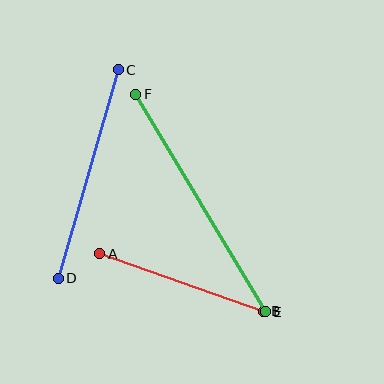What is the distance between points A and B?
The distance is approximately 173 pixels.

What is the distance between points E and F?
The distance is approximately 253 pixels.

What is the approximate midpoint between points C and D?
The midpoint is at approximately (88, 174) pixels.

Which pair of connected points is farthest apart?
Points E and F are farthest apart.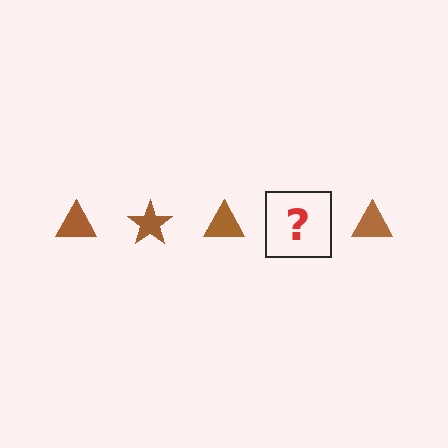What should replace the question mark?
The question mark should be replaced with a brown star.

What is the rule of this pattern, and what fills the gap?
The rule is that the pattern cycles through triangle, star shapes in brown. The gap should be filled with a brown star.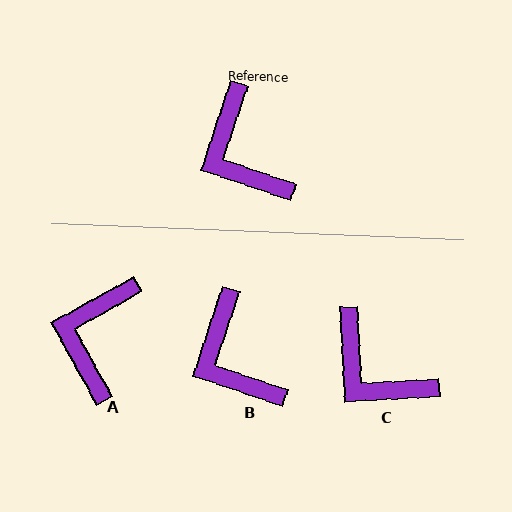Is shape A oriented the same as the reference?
No, it is off by about 42 degrees.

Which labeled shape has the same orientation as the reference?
B.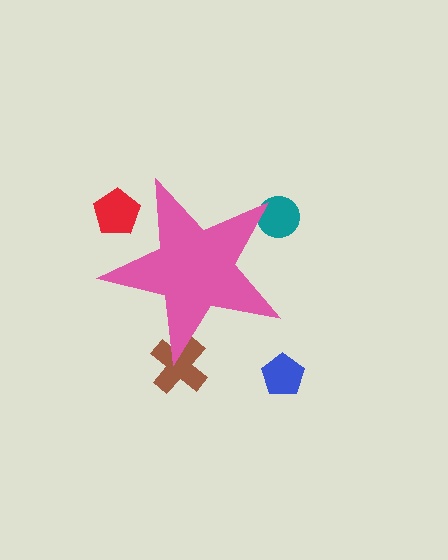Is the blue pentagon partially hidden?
No, the blue pentagon is fully visible.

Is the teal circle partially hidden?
Yes, the teal circle is partially hidden behind the pink star.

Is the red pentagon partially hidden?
Yes, the red pentagon is partially hidden behind the pink star.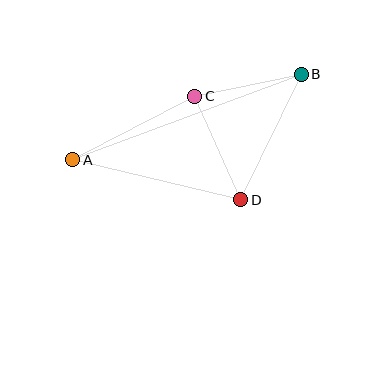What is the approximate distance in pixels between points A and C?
The distance between A and C is approximately 138 pixels.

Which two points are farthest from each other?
Points A and B are farthest from each other.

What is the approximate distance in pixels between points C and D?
The distance between C and D is approximately 113 pixels.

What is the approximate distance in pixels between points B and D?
The distance between B and D is approximately 139 pixels.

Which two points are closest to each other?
Points B and C are closest to each other.